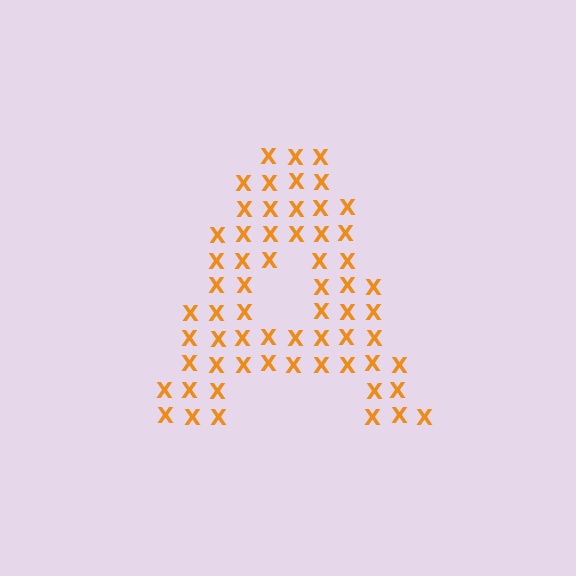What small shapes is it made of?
It is made of small letter X's.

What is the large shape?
The large shape is the letter A.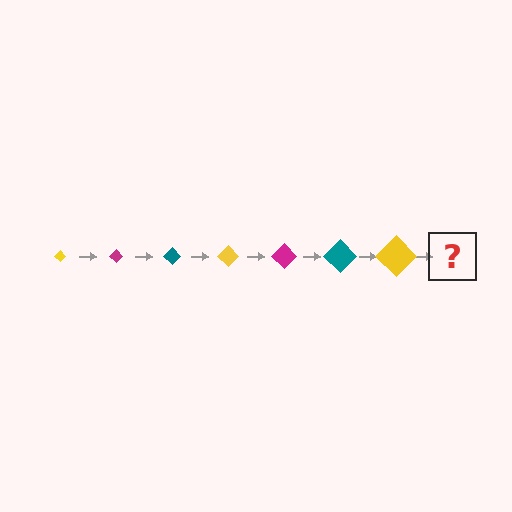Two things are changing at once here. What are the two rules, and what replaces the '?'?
The two rules are that the diamond grows larger each step and the color cycles through yellow, magenta, and teal. The '?' should be a magenta diamond, larger than the previous one.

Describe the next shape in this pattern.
It should be a magenta diamond, larger than the previous one.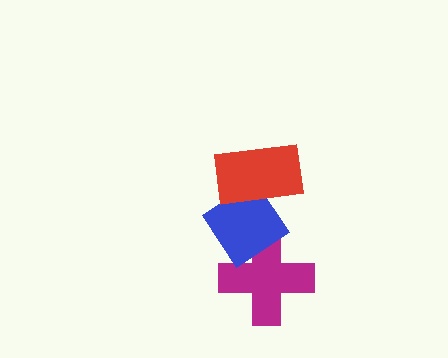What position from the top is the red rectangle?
The red rectangle is 1st from the top.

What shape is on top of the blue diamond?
The red rectangle is on top of the blue diamond.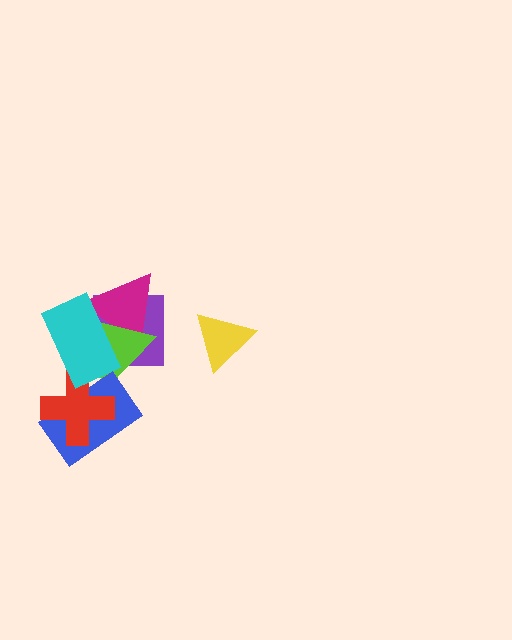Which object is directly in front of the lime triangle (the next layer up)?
The blue rectangle is directly in front of the lime triangle.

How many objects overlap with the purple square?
3 objects overlap with the purple square.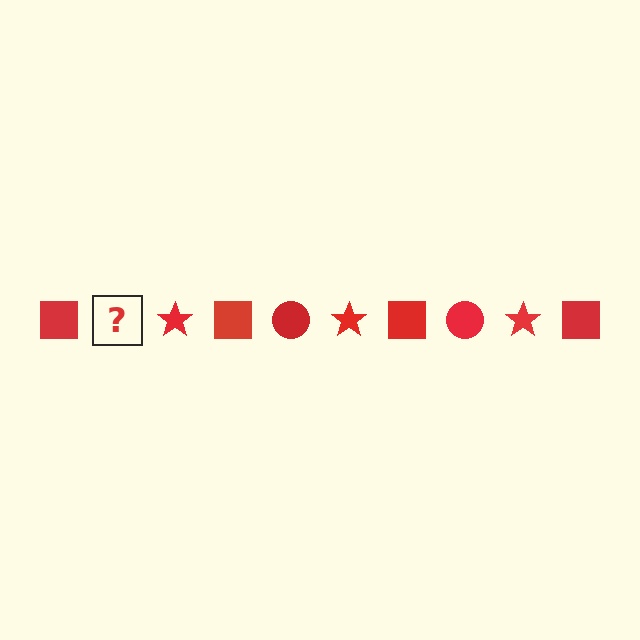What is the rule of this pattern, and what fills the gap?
The rule is that the pattern cycles through square, circle, star shapes in red. The gap should be filled with a red circle.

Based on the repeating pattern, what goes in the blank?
The blank should be a red circle.